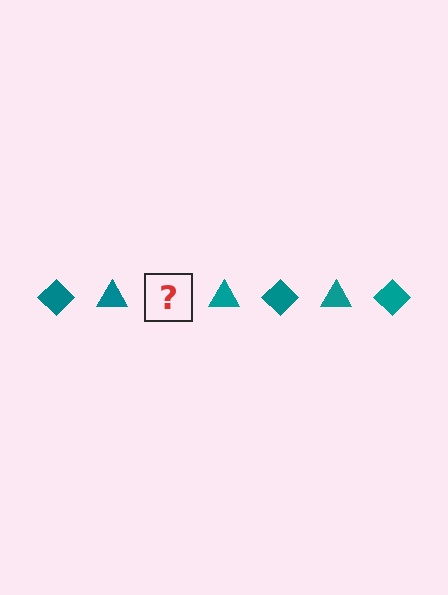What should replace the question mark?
The question mark should be replaced with a teal diamond.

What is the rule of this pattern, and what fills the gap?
The rule is that the pattern cycles through diamond, triangle shapes in teal. The gap should be filled with a teal diamond.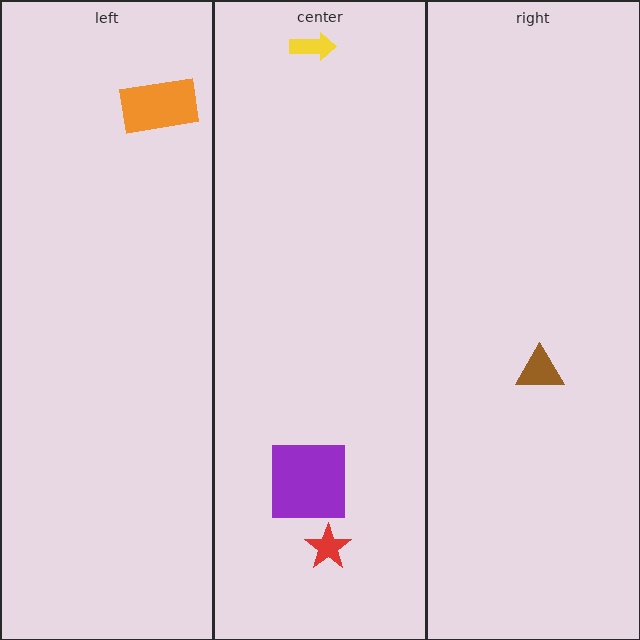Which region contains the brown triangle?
The right region.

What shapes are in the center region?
The yellow arrow, the red star, the purple square.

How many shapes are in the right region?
1.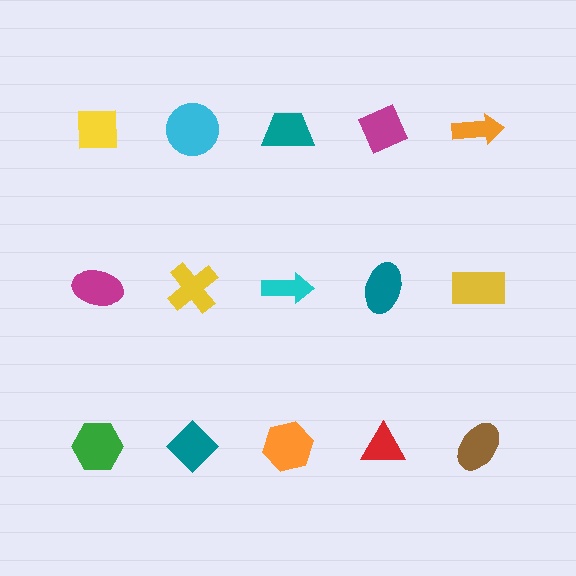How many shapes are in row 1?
5 shapes.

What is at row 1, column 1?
A yellow square.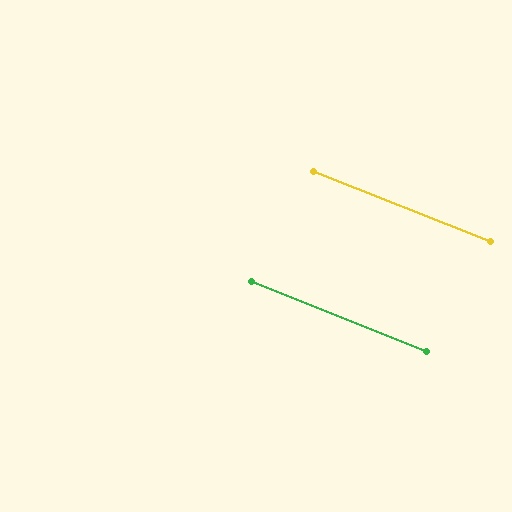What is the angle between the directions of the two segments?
Approximately 0 degrees.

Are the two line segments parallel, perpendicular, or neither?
Parallel — their directions differ by only 0.2°.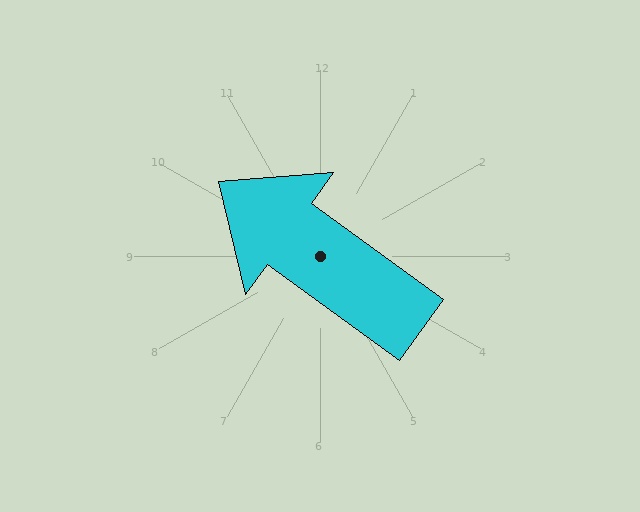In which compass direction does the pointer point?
Northwest.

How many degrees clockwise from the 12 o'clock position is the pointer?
Approximately 306 degrees.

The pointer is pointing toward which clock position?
Roughly 10 o'clock.